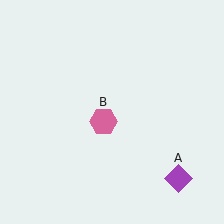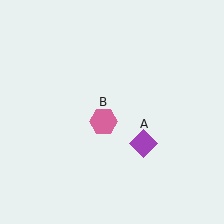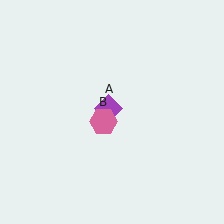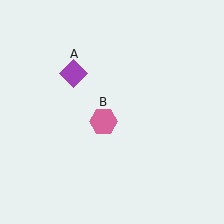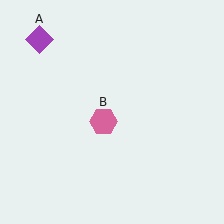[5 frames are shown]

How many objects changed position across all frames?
1 object changed position: purple diamond (object A).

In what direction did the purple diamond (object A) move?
The purple diamond (object A) moved up and to the left.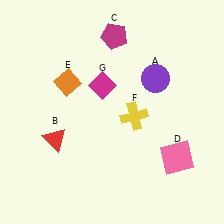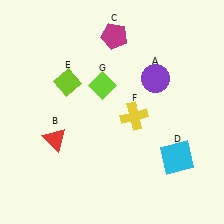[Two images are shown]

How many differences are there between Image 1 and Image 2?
There are 3 differences between the two images.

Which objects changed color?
D changed from pink to cyan. E changed from orange to lime. G changed from magenta to lime.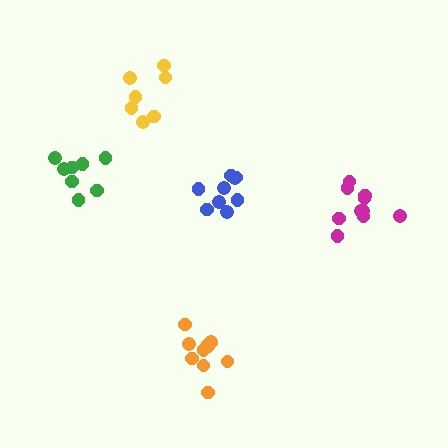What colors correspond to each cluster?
The clusters are colored: magenta, orange, blue, green, yellow.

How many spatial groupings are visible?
There are 5 spatial groupings.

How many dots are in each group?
Group 1: 10 dots, Group 2: 11 dots, Group 3: 9 dots, Group 4: 8 dots, Group 5: 7 dots (45 total).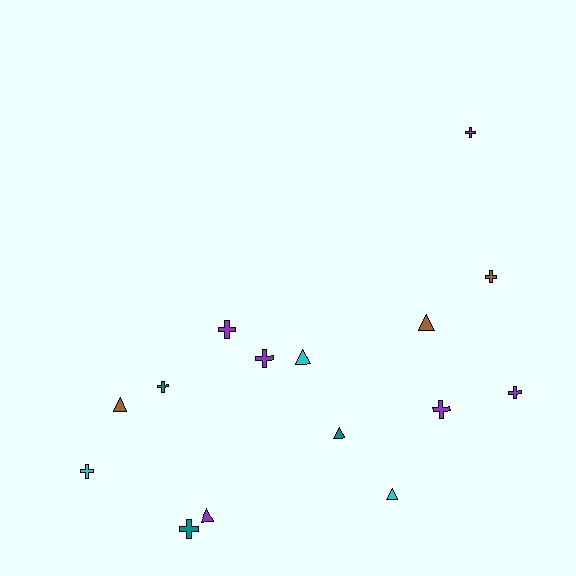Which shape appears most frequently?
Cross, with 9 objects.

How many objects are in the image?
There are 15 objects.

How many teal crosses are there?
There are 2 teal crosses.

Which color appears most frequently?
Purple, with 6 objects.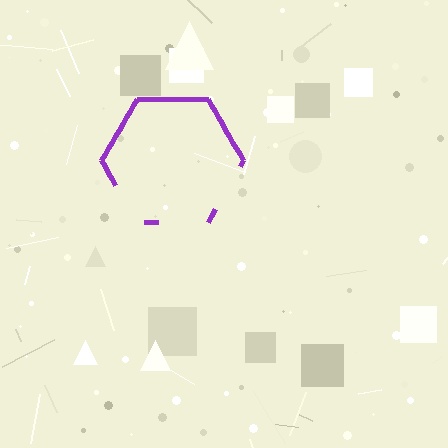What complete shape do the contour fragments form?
The contour fragments form a hexagon.